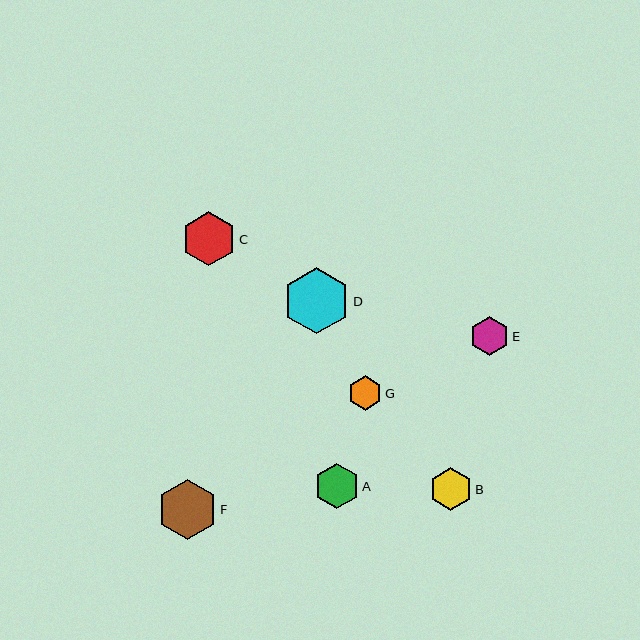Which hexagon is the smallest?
Hexagon G is the smallest with a size of approximately 34 pixels.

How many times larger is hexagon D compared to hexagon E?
Hexagon D is approximately 1.7 times the size of hexagon E.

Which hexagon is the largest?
Hexagon D is the largest with a size of approximately 66 pixels.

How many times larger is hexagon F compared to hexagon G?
Hexagon F is approximately 1.7 times the size of hexagon G.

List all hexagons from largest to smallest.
From largest to smallest: D, F, C, A, B, E, G.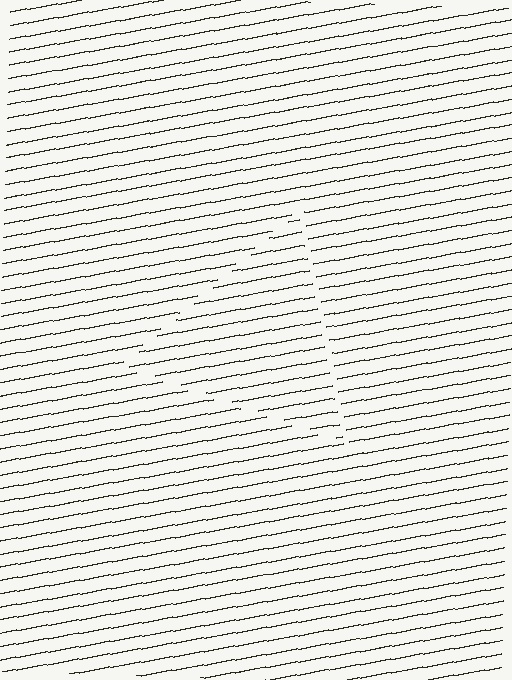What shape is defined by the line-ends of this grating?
An illusory triangle. The interior of the shape contains the same grating, shifted by half a period — the contour is defined by the phase discontinuity where line-ends from the inner and outer gratings abut.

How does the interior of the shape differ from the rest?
The interior of the shape contains the same grating, shifted by half a period — the contour is defined by the phase discontinuity where line-ends from the inner and outer gratings abut.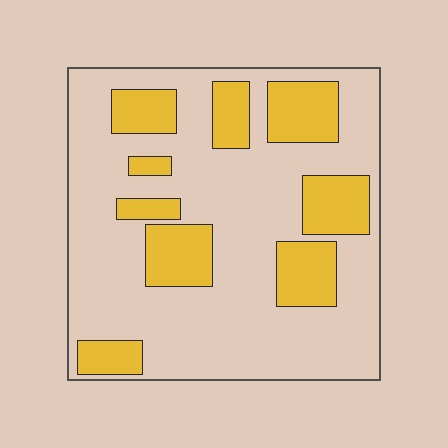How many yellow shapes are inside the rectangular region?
9.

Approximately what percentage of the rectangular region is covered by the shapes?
Approximately 25%.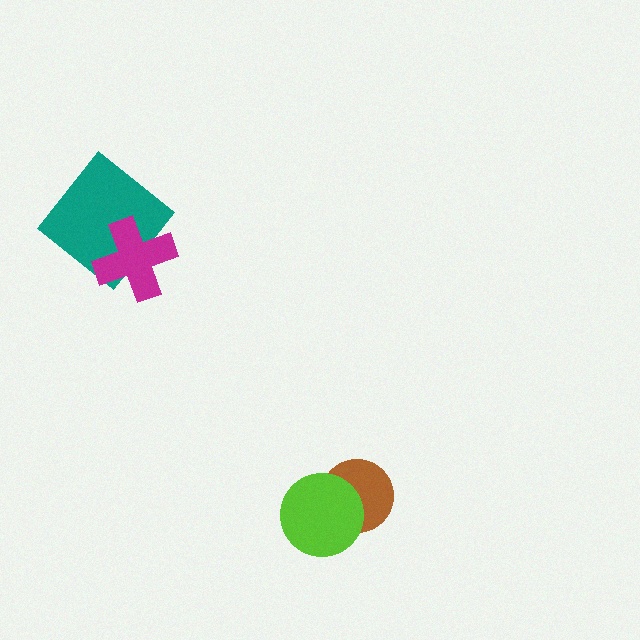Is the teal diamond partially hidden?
Yes, it is partially covered by another shape.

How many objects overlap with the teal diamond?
1 object overlaps with the teal diamond.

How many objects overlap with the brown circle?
1 object overlaps with the brown circle.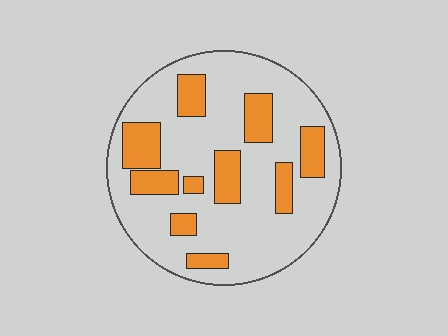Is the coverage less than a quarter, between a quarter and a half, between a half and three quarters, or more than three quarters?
Between a quarter and a half.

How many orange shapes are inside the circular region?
10.